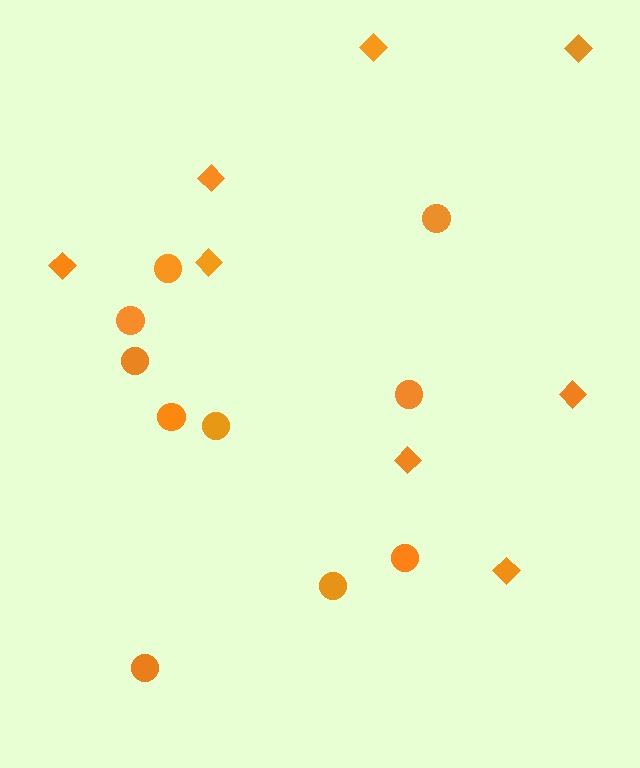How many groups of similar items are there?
There are 2 groups: one group of diamonds (8) and one group of circles (10).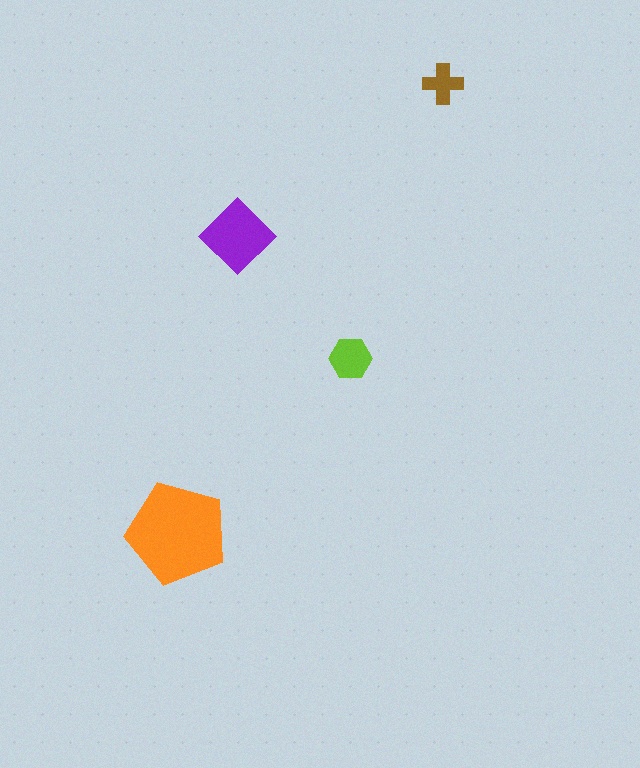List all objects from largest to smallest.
The orange pentagon, the purple diamond, the lime hexagon, the brown cross.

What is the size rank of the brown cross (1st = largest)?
4th.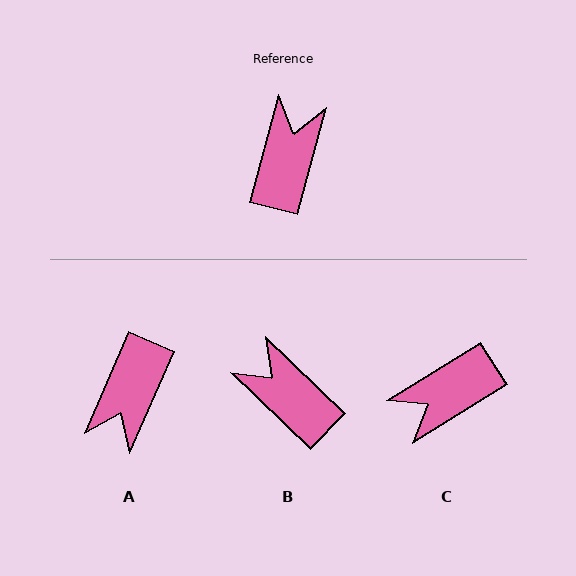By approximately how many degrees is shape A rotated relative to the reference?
Approximately 171 degrees counter-clockwise.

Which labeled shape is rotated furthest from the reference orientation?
A, about 171 degrees away.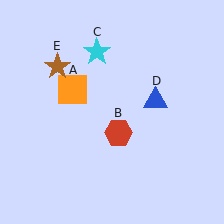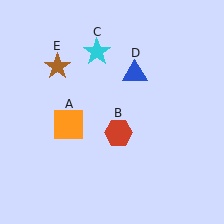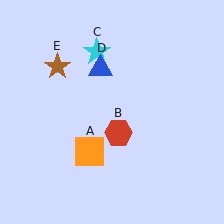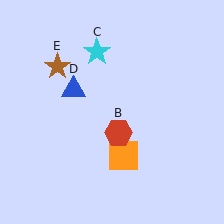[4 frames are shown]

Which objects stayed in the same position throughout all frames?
Red hexagon (object B) and cyan star (object C) and brown star (object E) remained stationary.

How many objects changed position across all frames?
2 objects changed position: orange square (object A), blue triangle (object D).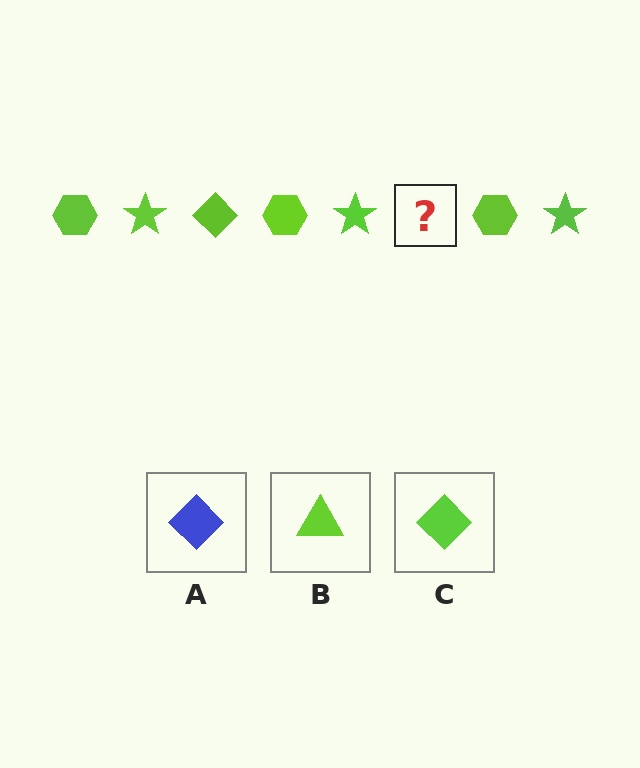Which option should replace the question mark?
Option C.